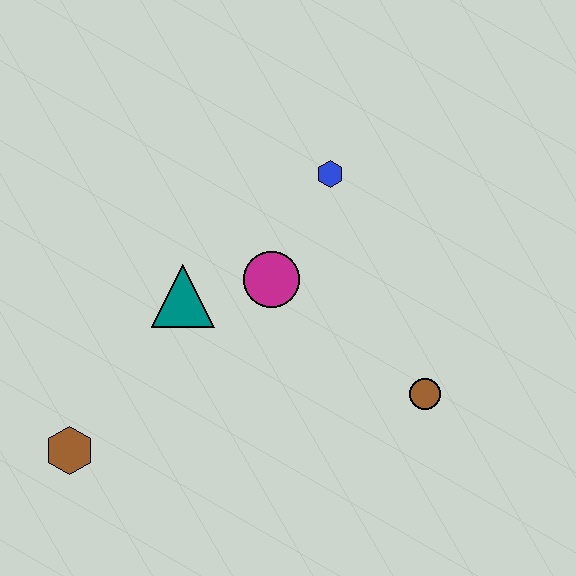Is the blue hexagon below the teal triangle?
No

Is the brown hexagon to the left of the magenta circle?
Yes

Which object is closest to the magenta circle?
The teal triangle is closest to the magenta circle.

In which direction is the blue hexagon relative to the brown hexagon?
The blue hexagon is above the brown hexagon.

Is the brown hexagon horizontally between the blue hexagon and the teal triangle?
No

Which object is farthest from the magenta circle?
The brown hexagon is farthest from the magenta circle.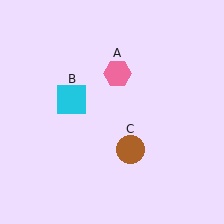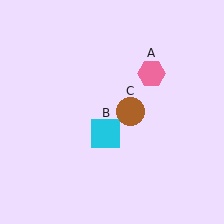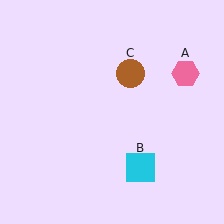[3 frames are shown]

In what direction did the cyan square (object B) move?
The cyan square (object B) moved down and to the right.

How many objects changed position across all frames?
3 objects changed position: pink hexagon (object A), cyan square (object B), brown circle (object C).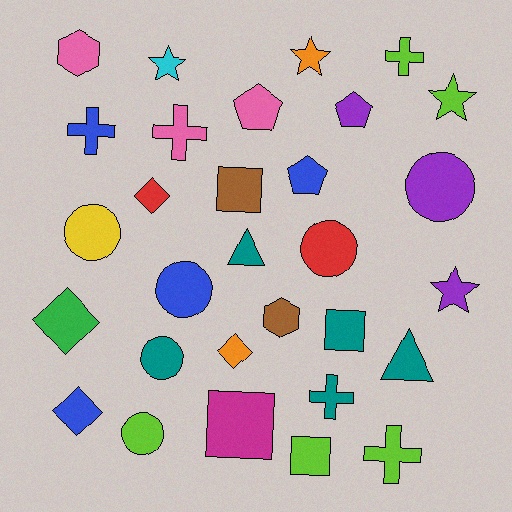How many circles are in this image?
There are 6 circles.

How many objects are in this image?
There are 30 objects.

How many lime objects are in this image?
There are 5 lime objects.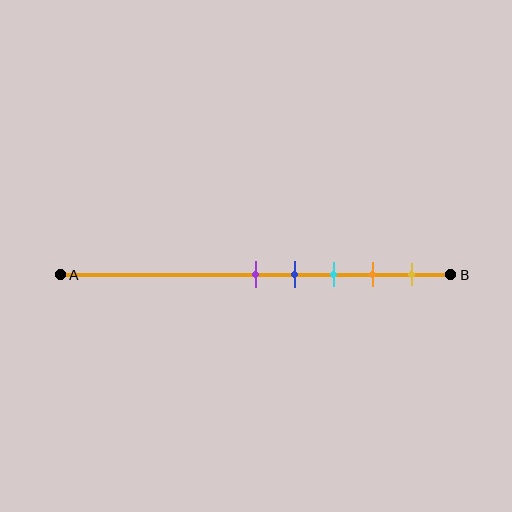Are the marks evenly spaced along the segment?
Yes, the marks are approximately evenly spaced.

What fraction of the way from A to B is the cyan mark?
The cyan mark is approximately 70% (0.7) of the way from A to B.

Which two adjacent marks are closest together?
The purple and blue marks are the closest adjacent pair.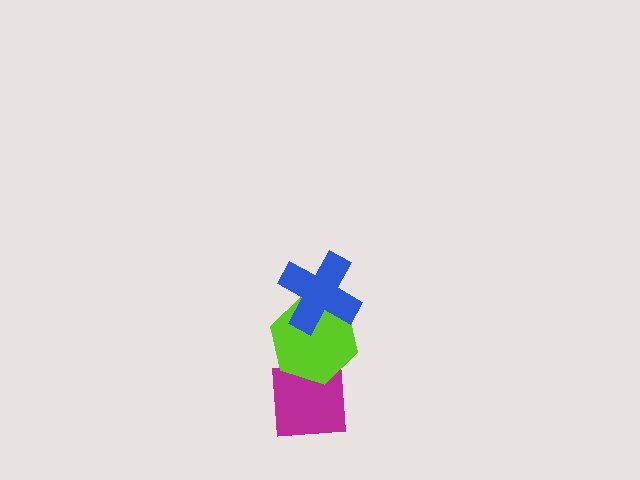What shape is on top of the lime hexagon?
The blue cross is on top of the lime hexagon.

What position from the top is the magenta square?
The magenta square is 3rd from the top.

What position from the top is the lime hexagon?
The lime hexagon is 2nd from the top.